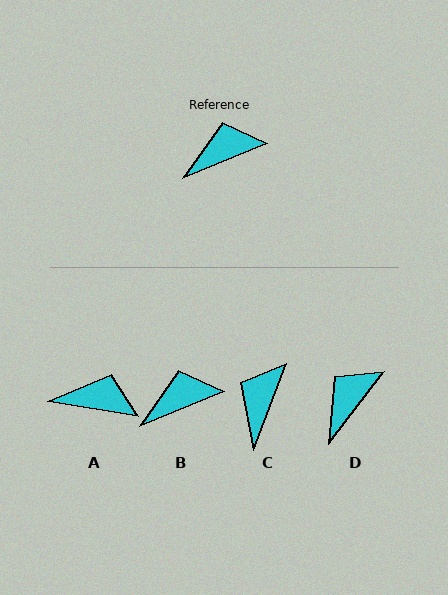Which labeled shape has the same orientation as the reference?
B.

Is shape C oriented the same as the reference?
No, it is off by about 47 degrees.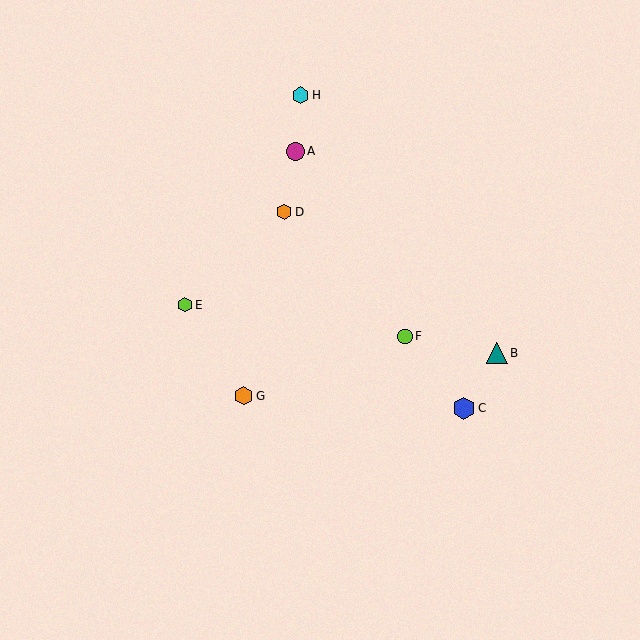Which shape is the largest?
The blue hexagon (labeled C) is the largest.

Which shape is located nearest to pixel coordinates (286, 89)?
The cyan hexagon (labeled H) at (300, 95) is nearest to that location.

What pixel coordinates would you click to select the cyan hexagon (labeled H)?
Click at (300, 95) to select the cyan hexagon H.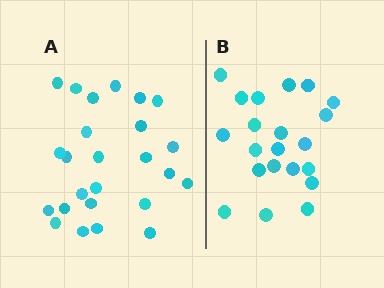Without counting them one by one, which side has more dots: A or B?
Region A (the left region) has more dots.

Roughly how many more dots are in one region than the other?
Region A has about 4 more dots than region B.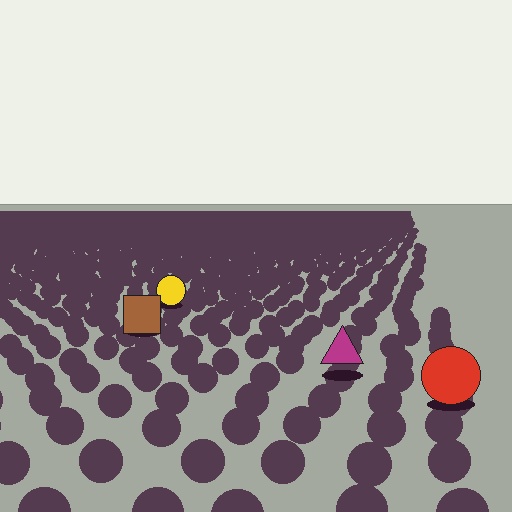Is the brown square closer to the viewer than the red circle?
No. The red circle is closer — you can tell from the texture gradient: the ground texture is coarser near it.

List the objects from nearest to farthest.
From nearest to farthest: the red circle, the magenta triangle, the brown square, the yellow circle.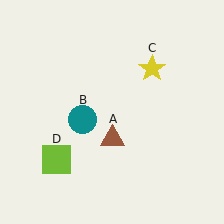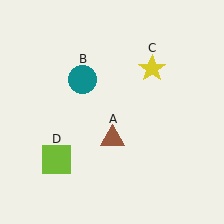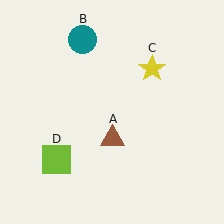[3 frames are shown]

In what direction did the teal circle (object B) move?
The teal circle (object B) moved up.